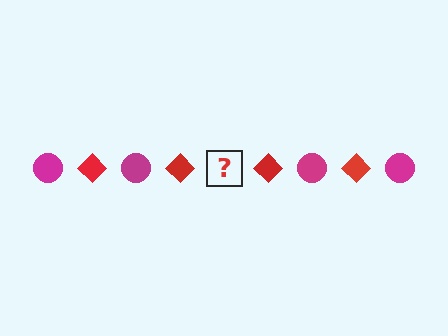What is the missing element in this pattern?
The missing element is a magenta circle.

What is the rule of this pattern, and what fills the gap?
The rule is that the pattern alternates between magenta circle and red diamond. The gap should be filled with a magenta circle.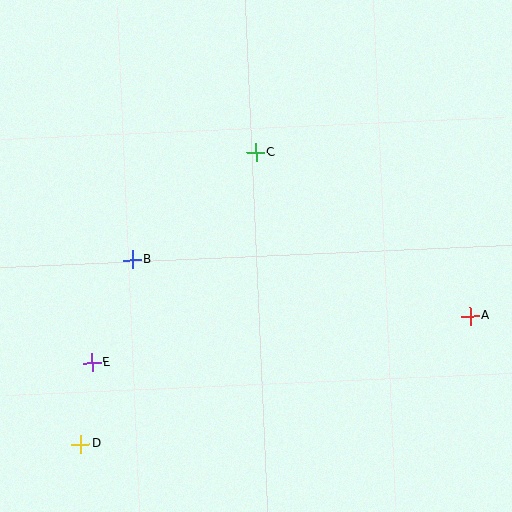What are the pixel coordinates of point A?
Point A is at (470, 316).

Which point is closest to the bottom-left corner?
Point D is closest to the bottom-left corner.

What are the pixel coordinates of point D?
Point D is at (81, 444).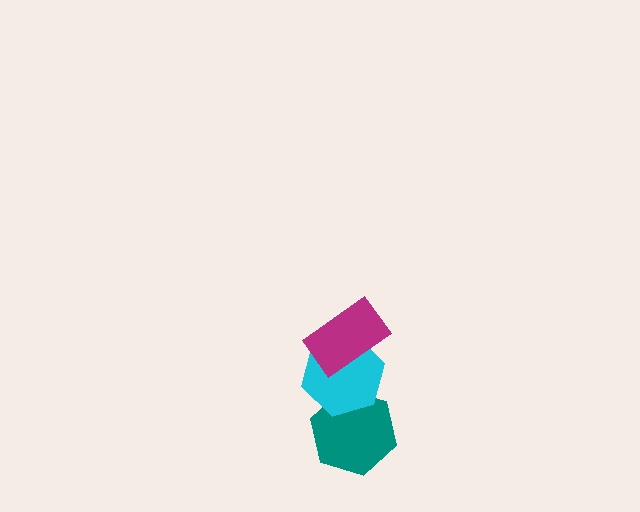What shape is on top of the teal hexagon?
The cyan hexagon is on top of the teal hexagon.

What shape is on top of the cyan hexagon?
The magenta rectangle is on top of the cyan hexagon.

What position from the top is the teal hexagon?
The teal hexagon is 3rd from the top.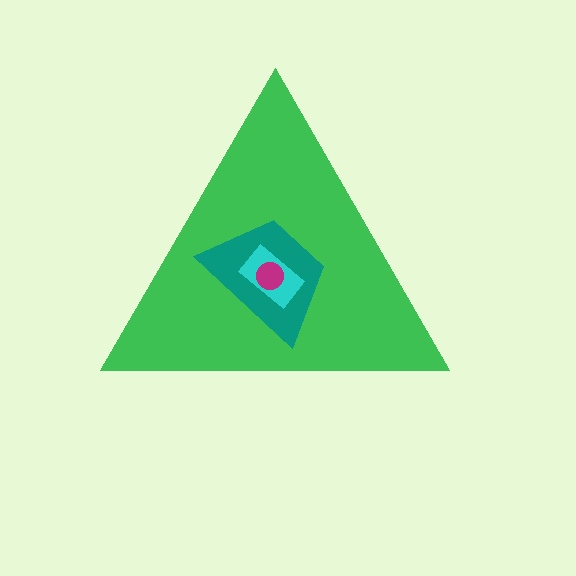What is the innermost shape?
The magenta circle.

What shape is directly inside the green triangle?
The teal trapezoid.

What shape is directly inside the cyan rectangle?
The magenta circle.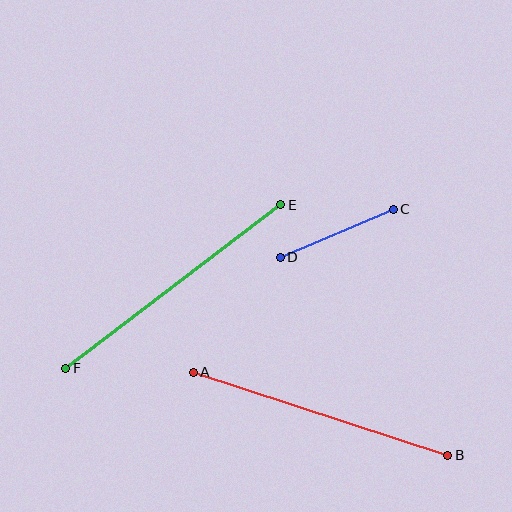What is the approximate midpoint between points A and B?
The midpoint is at approximately (321, 414) pixels.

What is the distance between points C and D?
The distance is approximately 123 pixels.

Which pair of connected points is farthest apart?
Points E and F are farthest apart.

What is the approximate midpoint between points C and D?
The midpoint is at approximately (337, 233) pixels.